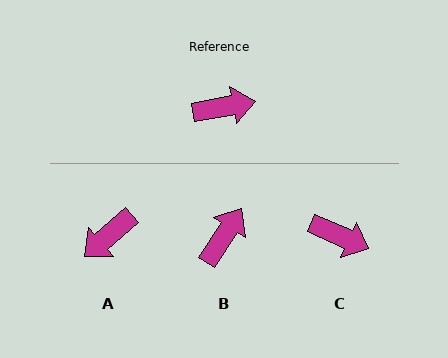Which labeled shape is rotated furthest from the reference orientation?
A, about 149 degrees away.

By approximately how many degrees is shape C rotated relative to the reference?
Approximately 35 degrees clockwise.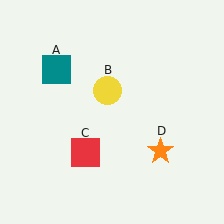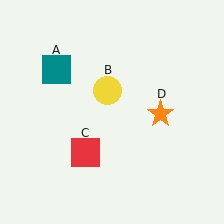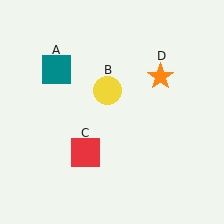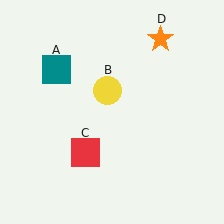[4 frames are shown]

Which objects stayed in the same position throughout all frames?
Teal square (object A) and yellow circle (object B) and red square (object C) remained stationary.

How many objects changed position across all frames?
1 object changed position: orange star (object D).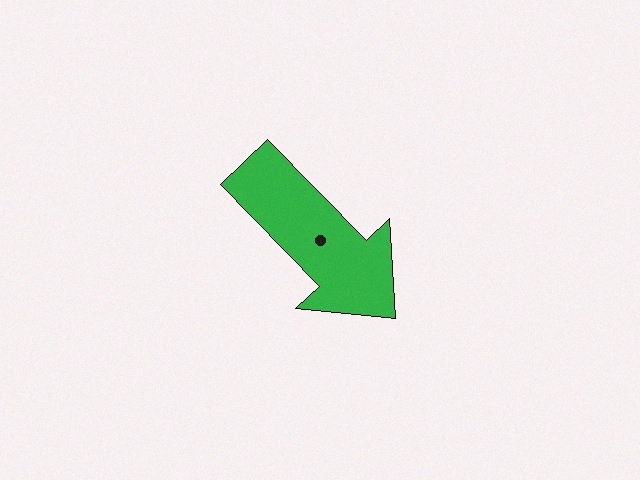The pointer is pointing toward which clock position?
Roughly 5 o'clock.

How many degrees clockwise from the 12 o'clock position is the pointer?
Approximately 136 degrees.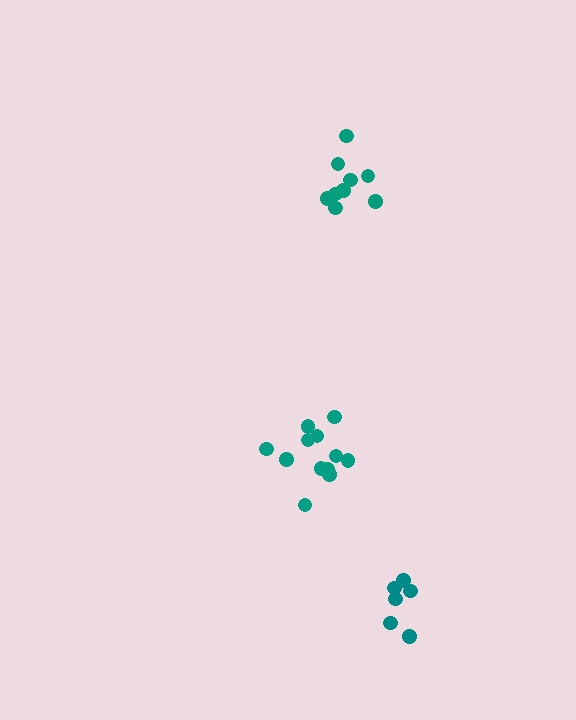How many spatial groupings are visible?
There are 3 spatial groupings.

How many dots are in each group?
Group 1: 6 dots, Group 2: 9 dots, Group 3: 12 dots (27 total).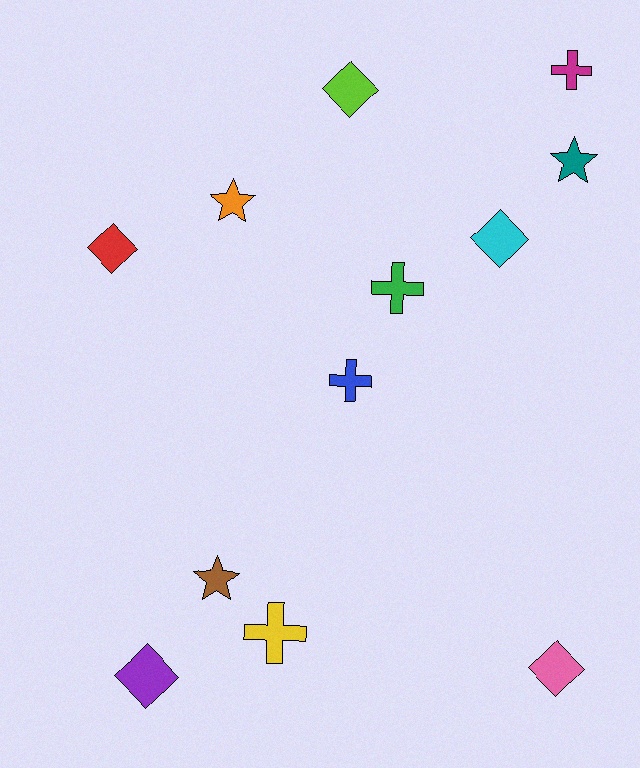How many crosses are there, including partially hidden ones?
There are 4 crosses.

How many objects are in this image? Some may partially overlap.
There are 12 objects.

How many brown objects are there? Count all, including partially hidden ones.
There is 1 brown object.